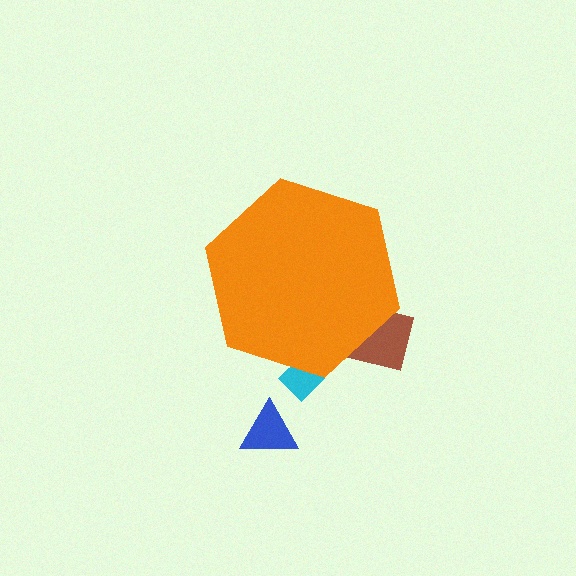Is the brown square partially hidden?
Yes, the brown square is partially hidden behind the orange hexagon.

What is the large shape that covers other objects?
An orange hexagon.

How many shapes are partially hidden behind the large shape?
2 shapes are partially hidden.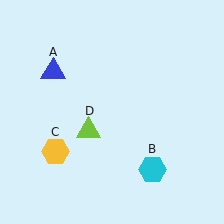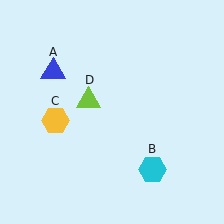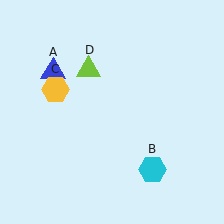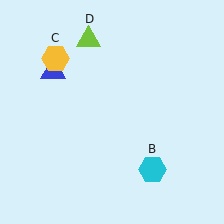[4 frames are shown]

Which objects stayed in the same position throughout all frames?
Blue triangle (object A) and cyan hexagon (object B) remained stationary.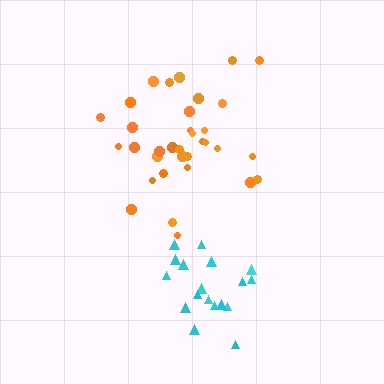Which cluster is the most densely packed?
Orange.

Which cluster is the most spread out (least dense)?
Cyan.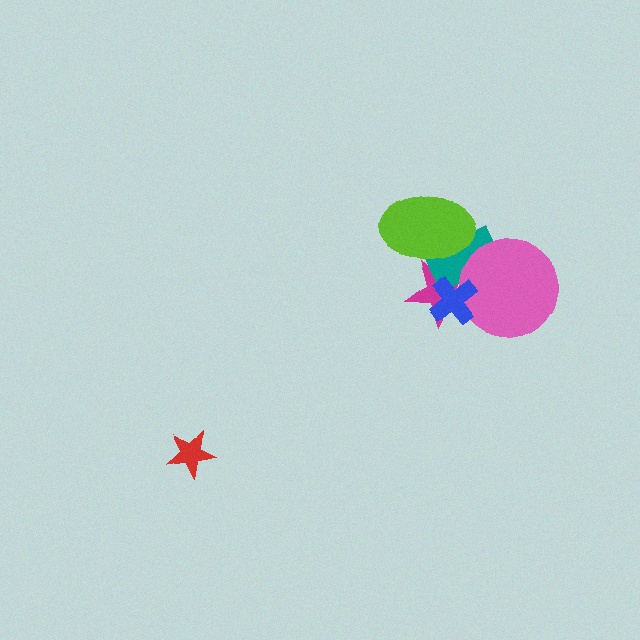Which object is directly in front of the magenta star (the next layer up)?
The teal rectangle is directly in front of the magenta star.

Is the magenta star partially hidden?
Yes, it is partially covered by another shape.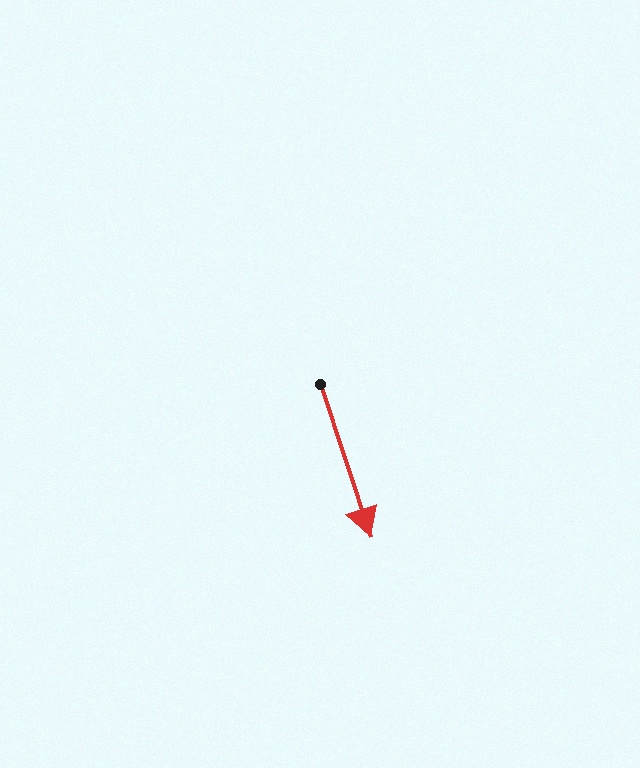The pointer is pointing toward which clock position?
Roughly 5 o'clock.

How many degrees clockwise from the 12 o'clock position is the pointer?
Approximately 162 degrees.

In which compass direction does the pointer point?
South.